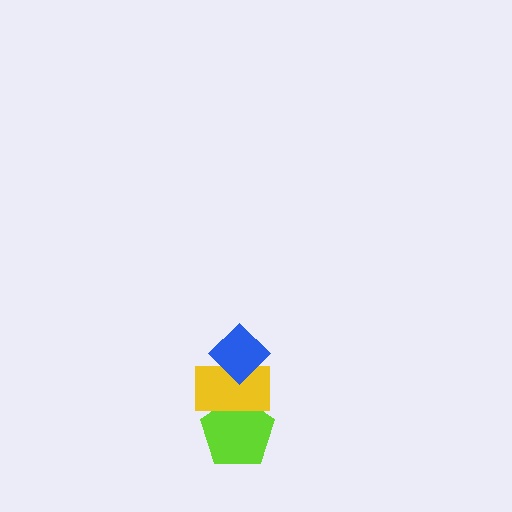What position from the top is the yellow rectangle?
The yellow rectangle is 2nd from the top.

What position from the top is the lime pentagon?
The lime pentagon is 3rd from the top.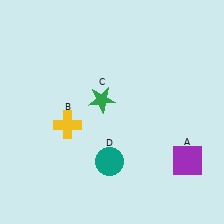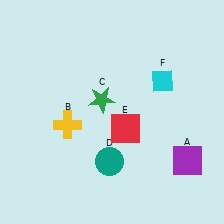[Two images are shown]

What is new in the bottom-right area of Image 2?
A red square (E) was added in the bottom-right area of Image 2.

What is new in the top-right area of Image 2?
A cyan diamond (F) was added in the top-right area of Image 2.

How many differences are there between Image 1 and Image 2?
There are 2 differences between the two images.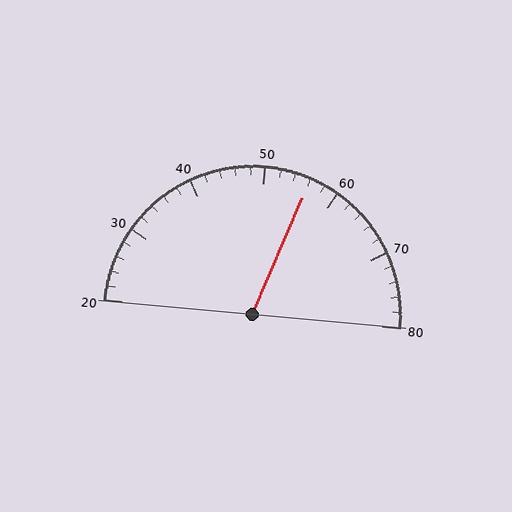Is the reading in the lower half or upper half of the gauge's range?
The reading is in the upper half of the range (20 to 80).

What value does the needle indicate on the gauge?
The needle indicates approximately 56.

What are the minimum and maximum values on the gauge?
The gauge ranges from 20 to 80.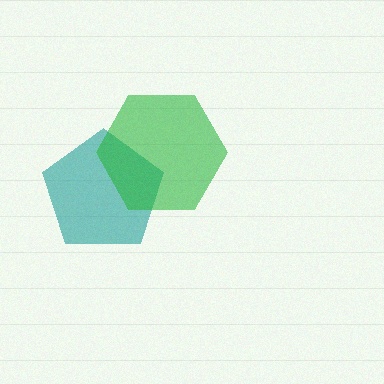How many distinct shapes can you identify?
There are 2 distinct shapes: a teal pentagon, a green hexagon.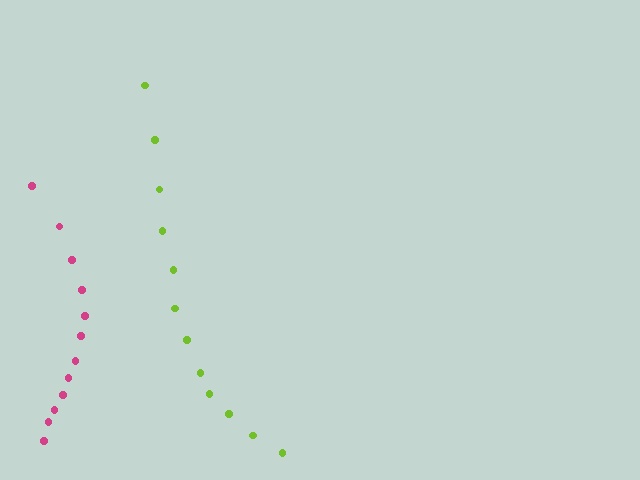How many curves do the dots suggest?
There are 2 distinct paths.